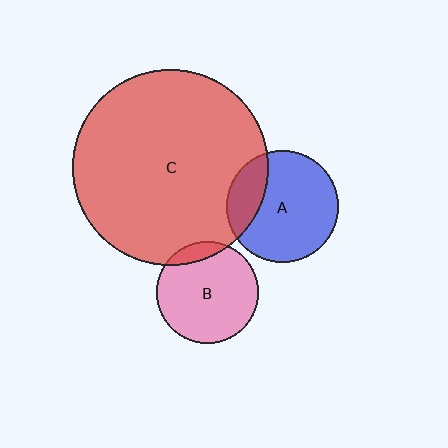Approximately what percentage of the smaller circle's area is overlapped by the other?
Approximately 25%.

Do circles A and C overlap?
Yes.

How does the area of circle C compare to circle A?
Approximately 3.1 times.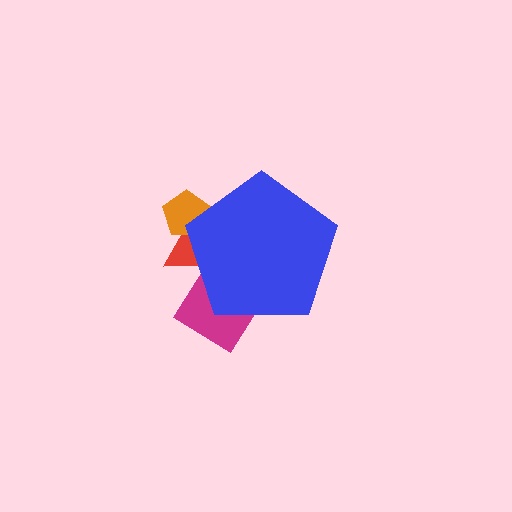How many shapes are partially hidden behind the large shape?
3 shapes are partially hidden.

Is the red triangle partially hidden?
Yes, the red triangle is partially hidden behind the blue pentagon.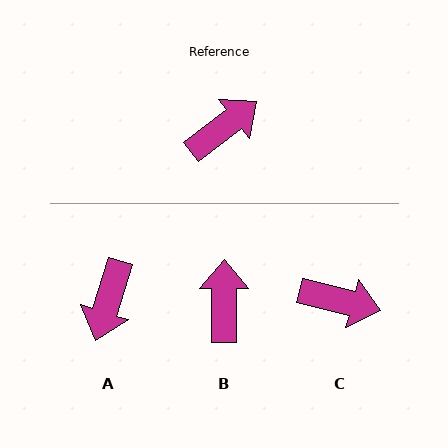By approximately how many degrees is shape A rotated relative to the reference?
Approximately 145 degrees clockwise.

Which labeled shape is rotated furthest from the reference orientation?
A, about 145 degrees away.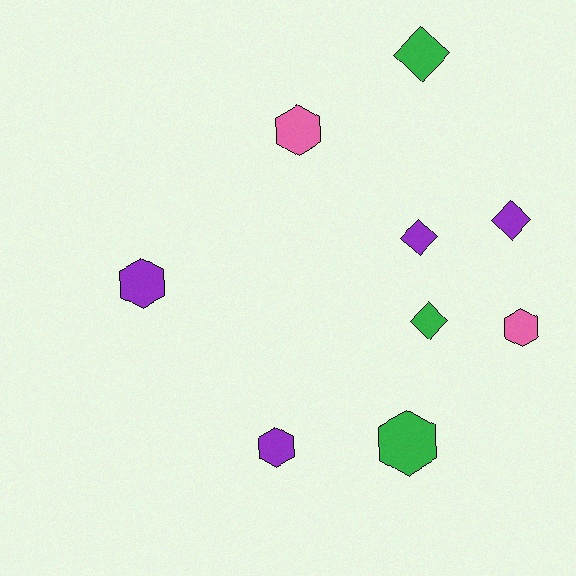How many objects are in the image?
There are 9 objects.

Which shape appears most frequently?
Hexagon, with 5 objects.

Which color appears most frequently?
Purple, with 4 objects.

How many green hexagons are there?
There is 1 green hexagon.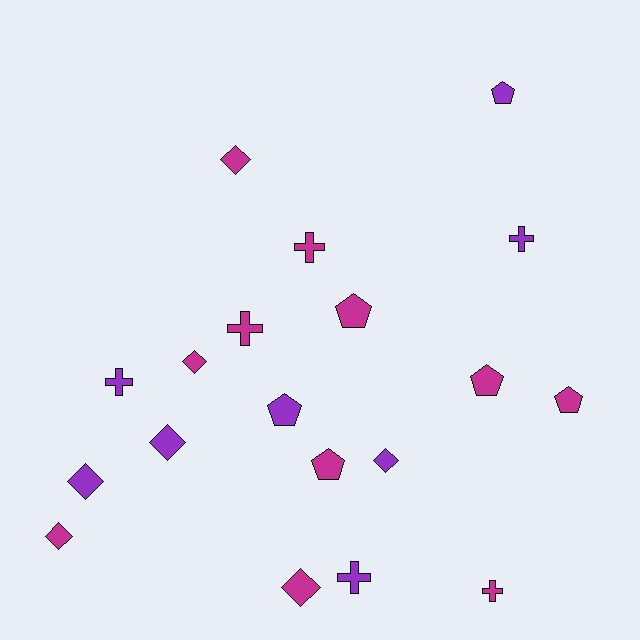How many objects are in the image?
There are 19 objects.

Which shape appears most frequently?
Diamond, with 7 objects.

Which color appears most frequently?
Magenta, with 11 objects.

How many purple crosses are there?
There are 3 purple crosses.